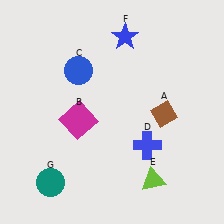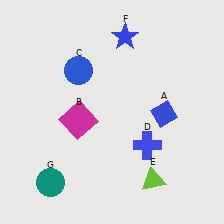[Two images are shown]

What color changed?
The diamond (A) changed from brown in Image 1 to blue in Image 2.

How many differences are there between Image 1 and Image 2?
There is 1 difference between the two images.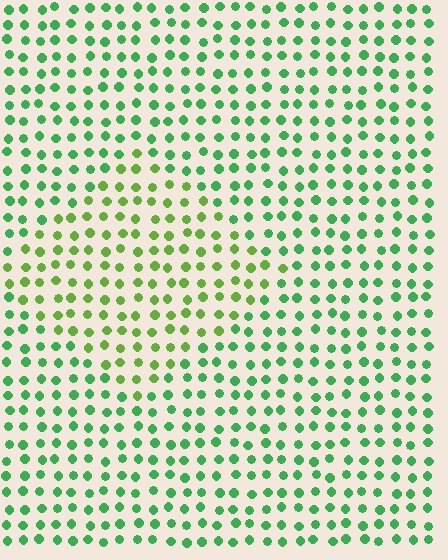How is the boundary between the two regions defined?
The boundary is defined purely by a slight shift in hue (about 35 degrees). Spacing, size, and orientation are identical on both sides.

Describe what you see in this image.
The image is filled with small green elements in a uniform arrangement. A diamond-shaped region is visible where the elements are tinted to a slightly different hue, forming a subtle color boundary.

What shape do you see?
I see a diamond.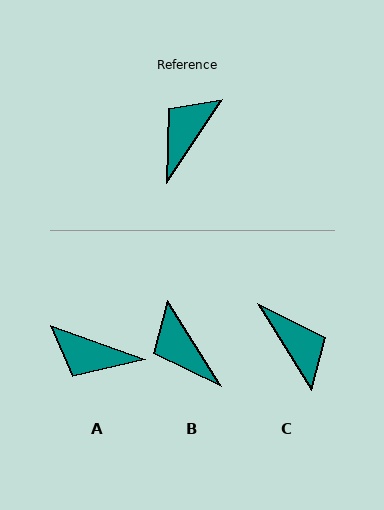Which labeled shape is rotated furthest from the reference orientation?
C, about 114 degrees away.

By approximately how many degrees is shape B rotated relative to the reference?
Approximately 66 degrees counter-clockwise.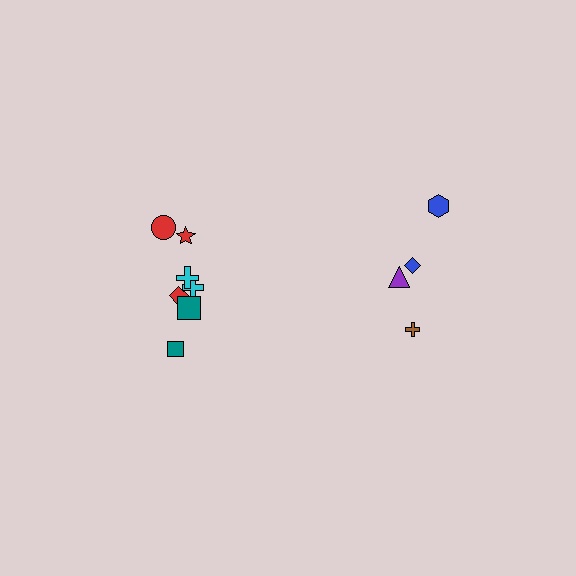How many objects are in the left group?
There are 7 objects.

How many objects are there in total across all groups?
There are 11 objects.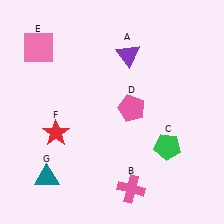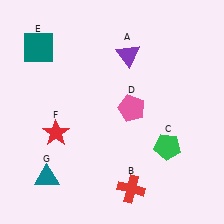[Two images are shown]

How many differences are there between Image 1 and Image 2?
There are 2 differences between the two images.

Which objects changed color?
B changed from pink to red. E changed from pink to teal.